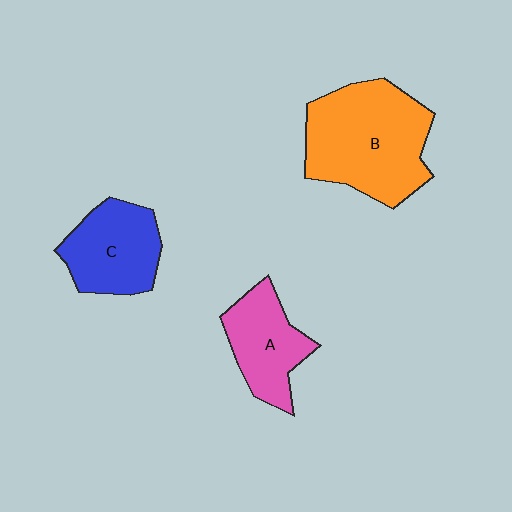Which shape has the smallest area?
Shape A (pink).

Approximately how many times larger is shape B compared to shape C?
Approximately 1.6 times.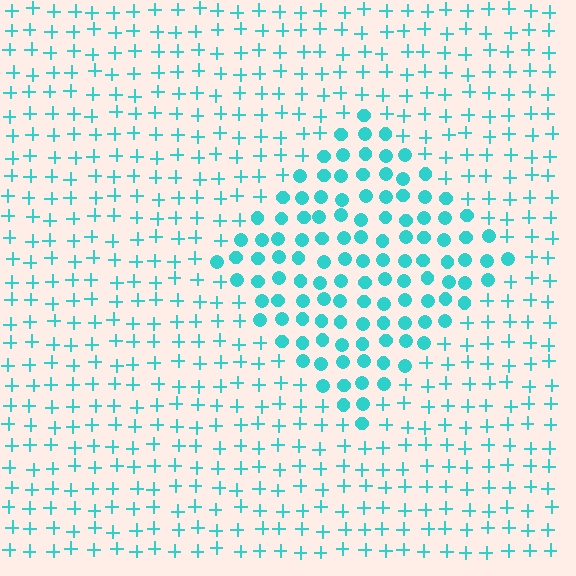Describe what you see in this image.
The image is filled with small cyan elements arranged in a uniform grid. A diamond-shaped region contains circles, while the surrounding area contains plus signs. The boundary is defined purely by the change in element shape.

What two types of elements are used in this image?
The image uses circles inside the diamond region and plus signs outside it.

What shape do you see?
I see a diamond.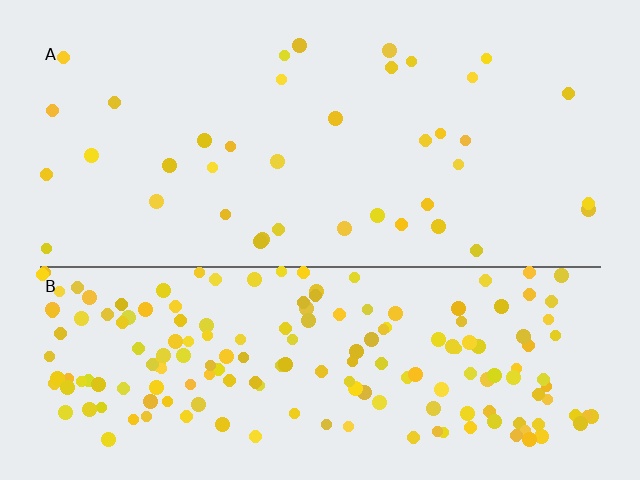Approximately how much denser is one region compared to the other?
Approximately 4.8× — region B over region A.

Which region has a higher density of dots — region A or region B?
B (the bottom).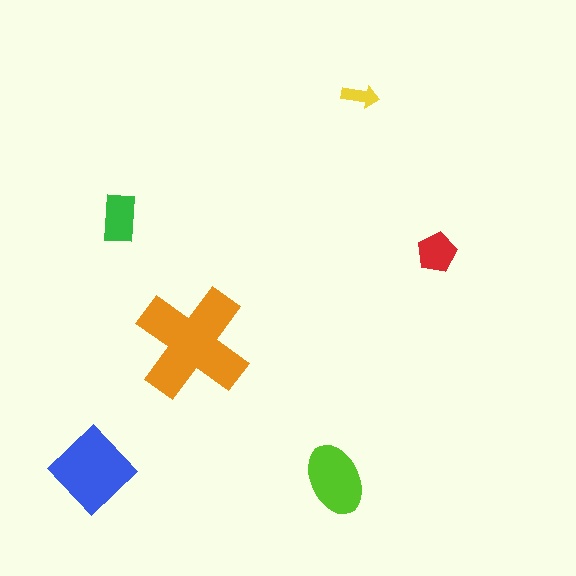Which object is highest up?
The yellow arrow is topmost.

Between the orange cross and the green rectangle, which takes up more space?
The orange cross.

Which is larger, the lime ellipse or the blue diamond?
The blue diamond.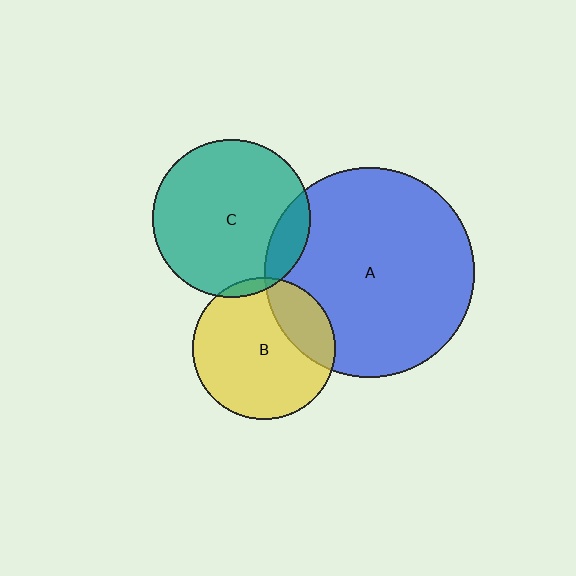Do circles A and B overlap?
Yes.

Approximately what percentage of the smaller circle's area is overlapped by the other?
Approximately 25%.